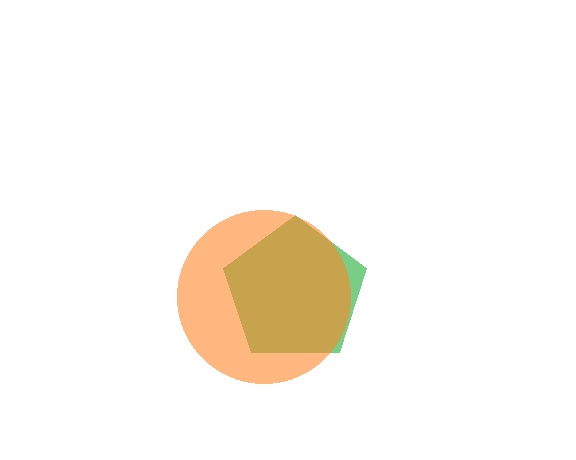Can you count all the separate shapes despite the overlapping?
Yes, there are 2 separate shapes.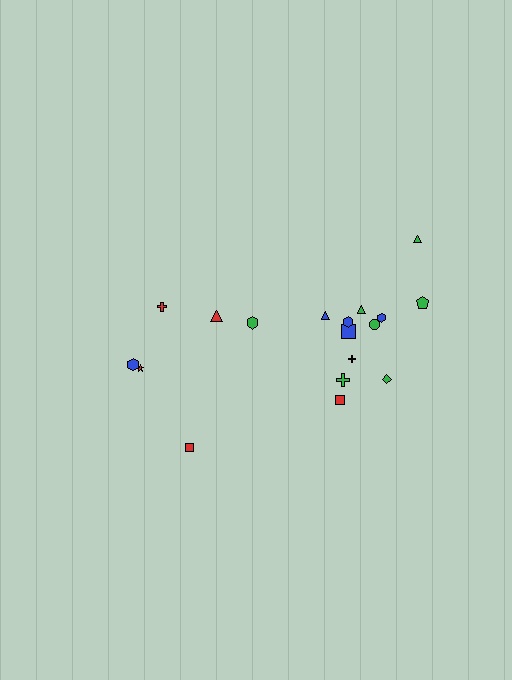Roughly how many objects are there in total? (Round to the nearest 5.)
Roughly 20 objects in total.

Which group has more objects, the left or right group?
The right group.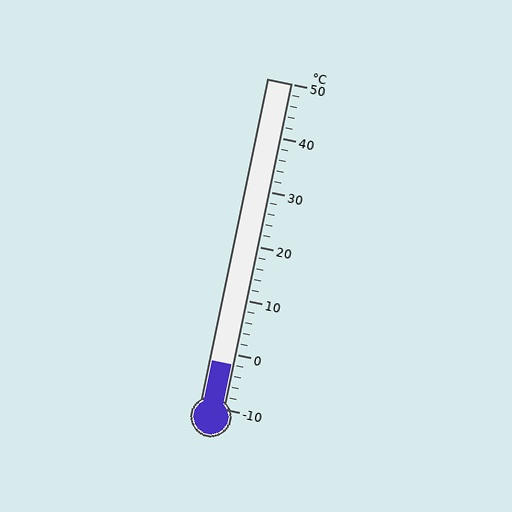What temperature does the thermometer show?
The thermometer shows approximately -2°C.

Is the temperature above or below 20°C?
The temperature is below 20°C.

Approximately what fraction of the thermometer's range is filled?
The thermometer is filled to approximately 15% of its range.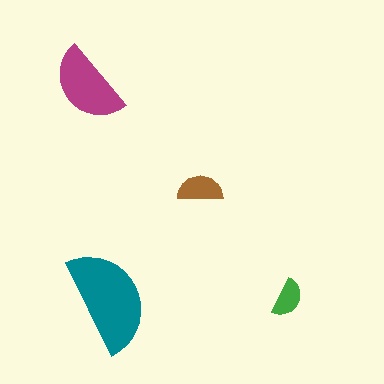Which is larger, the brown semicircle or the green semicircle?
The brown one.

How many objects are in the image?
There are 4 objects in the image.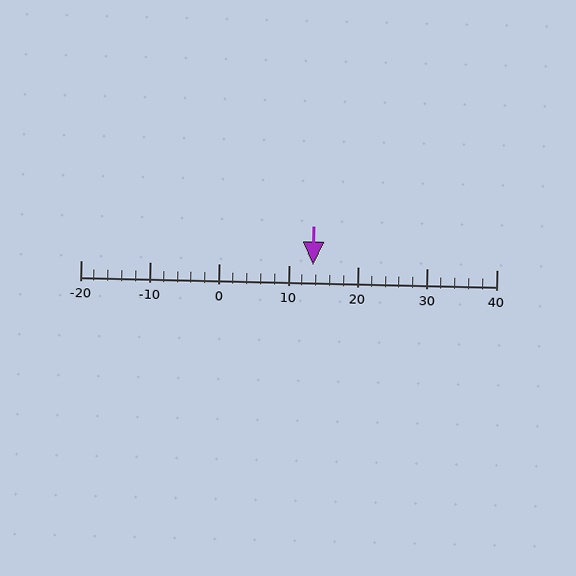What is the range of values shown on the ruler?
The ruler shows values from -20 to 40.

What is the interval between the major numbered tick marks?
The major tick marks are spaced 10 units apart.